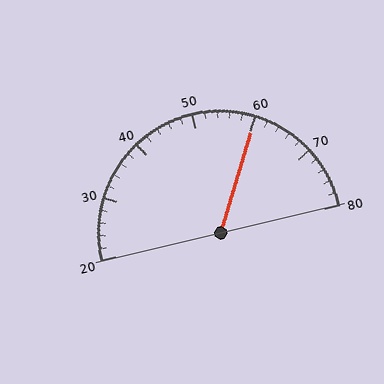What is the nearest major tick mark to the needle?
The nearest major tick mark is 60.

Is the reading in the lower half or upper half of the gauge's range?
The reading is in the upper half of the range (20 to 80).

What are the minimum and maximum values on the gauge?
The gauge ranges from 20 to 80.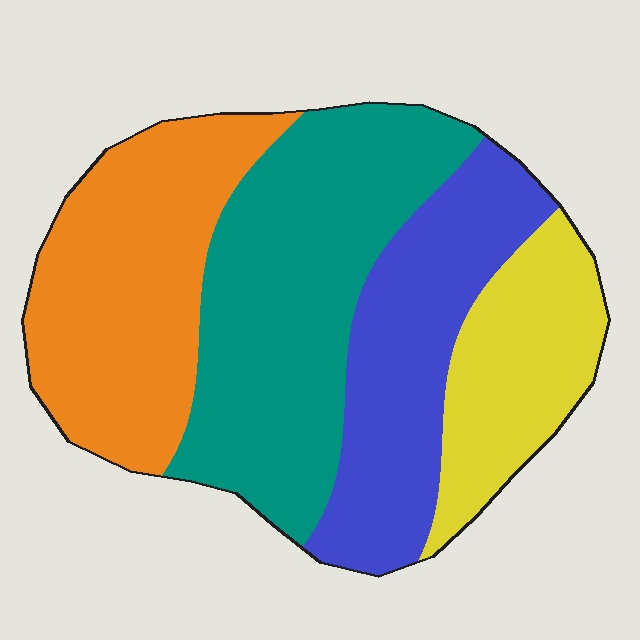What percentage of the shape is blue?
Blue covers roughly 25% of the shape.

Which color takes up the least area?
Yellow, at roughly 15%.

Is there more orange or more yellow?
Orange.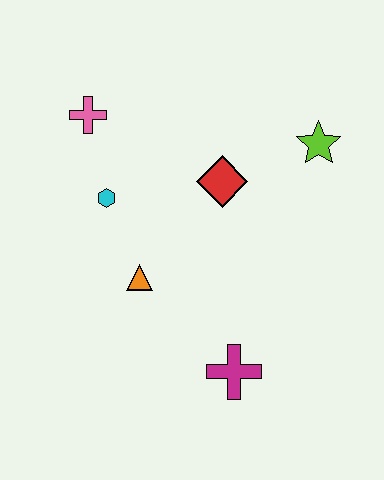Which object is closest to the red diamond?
The lime star is closest to the red diamond.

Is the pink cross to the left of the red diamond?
Yes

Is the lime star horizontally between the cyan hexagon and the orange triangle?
No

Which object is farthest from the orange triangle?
The lime star is farthest from the orange triangle.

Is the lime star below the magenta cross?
No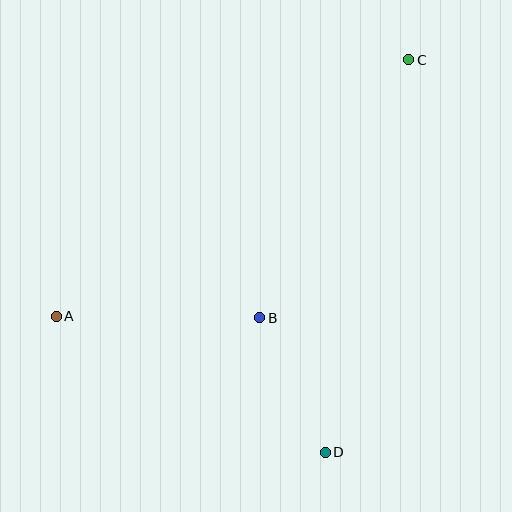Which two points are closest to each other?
Points B and D are closest to each other.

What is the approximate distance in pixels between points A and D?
The distance between A and D is approximately 302 pixels.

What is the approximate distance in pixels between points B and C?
The distance between B and C is approximately 298 pixels.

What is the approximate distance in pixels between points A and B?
The distance between A and B is approximately 204 pixels.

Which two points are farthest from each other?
Points A and C are farthest from each other.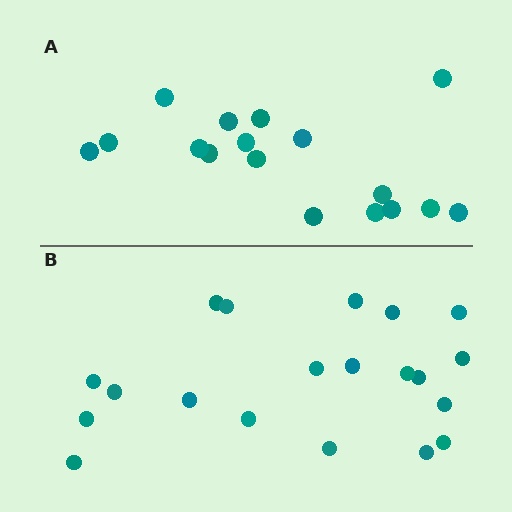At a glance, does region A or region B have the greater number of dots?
Region B (the bottom region) has more dots.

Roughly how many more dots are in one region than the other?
Region B has just a few more — roughly 2 or 3 more dots than region A.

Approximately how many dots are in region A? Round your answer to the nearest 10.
About 20 dots. (The exact count is 17, which rounds to 20.)